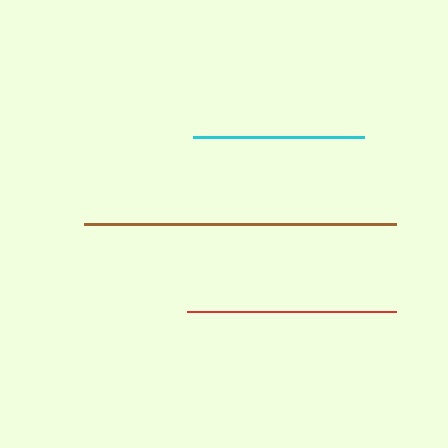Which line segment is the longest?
The brown line is the longest at approximately 312 pixels.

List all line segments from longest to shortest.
From longest to shortest: brown, red, cyan.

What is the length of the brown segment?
The brown segment is approximately 312 pixels long.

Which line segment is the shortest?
The cyan line is the shortest at approximately 171 pixels.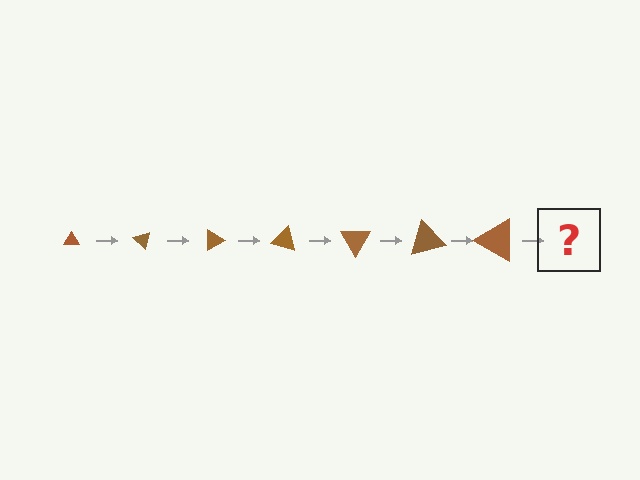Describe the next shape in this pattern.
It should be a triangle, larger than the previous one and rotated 315 degrees from the start.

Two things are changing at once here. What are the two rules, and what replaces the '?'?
The two rules are that the triangle grows larger each step and it rotates 45 degrees each step. The '?' should be a triangle, larger than the previous one and rotated 315 degrees from the start.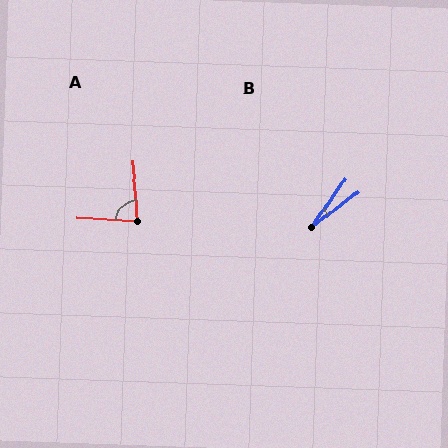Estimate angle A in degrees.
Approximately 83 degrees.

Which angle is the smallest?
B, at approximately 18 degrees.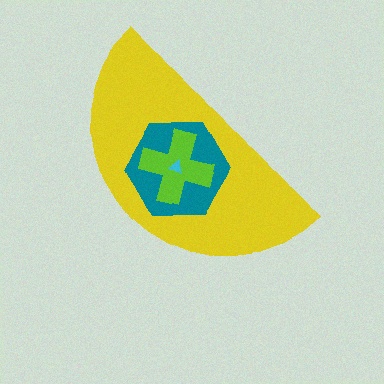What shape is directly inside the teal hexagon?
The lime cross.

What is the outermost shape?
The yellow semicircle.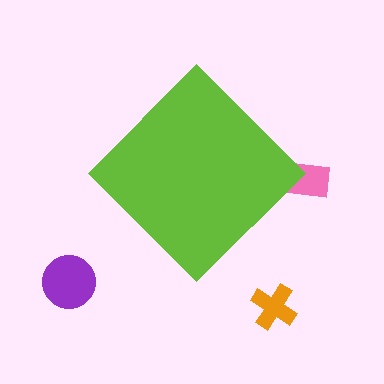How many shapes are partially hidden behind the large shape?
1 shape is partially hidden.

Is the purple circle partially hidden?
No, the purple circle is fully visible.